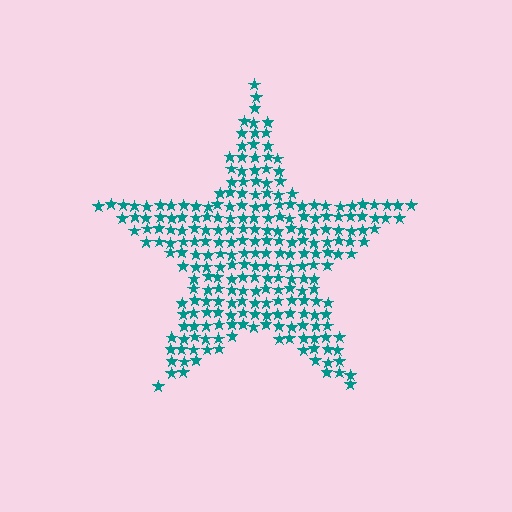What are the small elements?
The small elements are stars.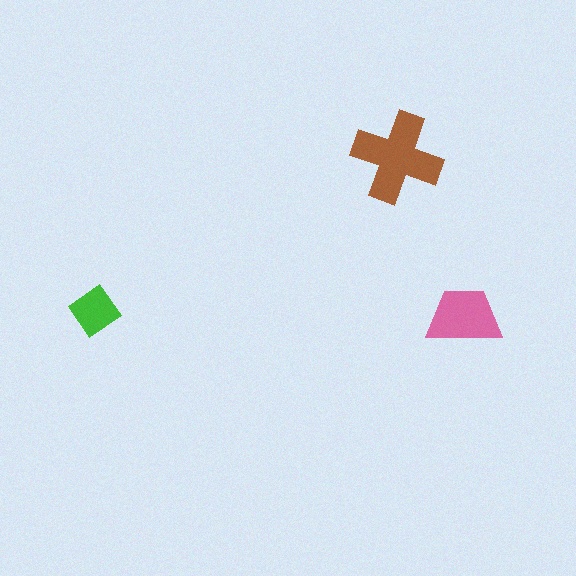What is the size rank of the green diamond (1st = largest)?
3rd.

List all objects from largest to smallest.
The brown cross, the pink trapezoid, the green diamond.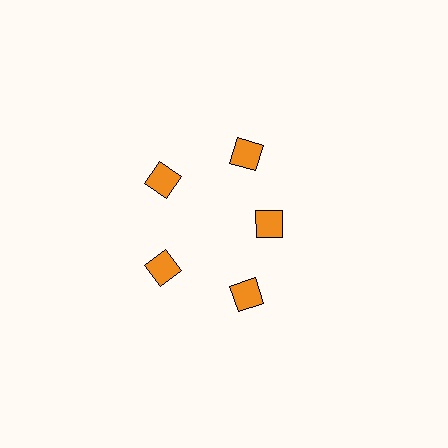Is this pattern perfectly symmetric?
No. The 5 orange diamonds are arranged in a ring, but one element near the 3 o'clock position is pulled inward toward the center, breaking the 5-fold rotational symmetry.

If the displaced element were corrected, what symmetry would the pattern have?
It would have 5-fold rotational symmetry — the pattern would map onto itself every 72 degrees.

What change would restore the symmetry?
The symmetry would be restored by moving it outward, back onto the ring so that all 5 diamonds sit at equal angles and equal distance from the center.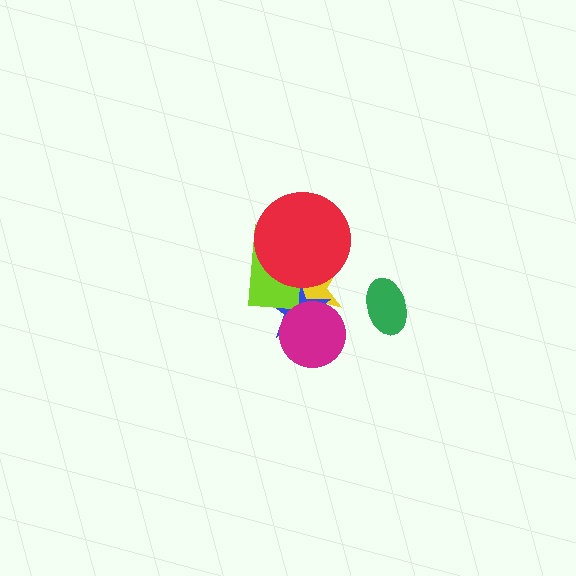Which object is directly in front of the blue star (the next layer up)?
The lime rectangle is directly in front of the blue star.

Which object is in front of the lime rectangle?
The red circle is in front of the lime rectangle.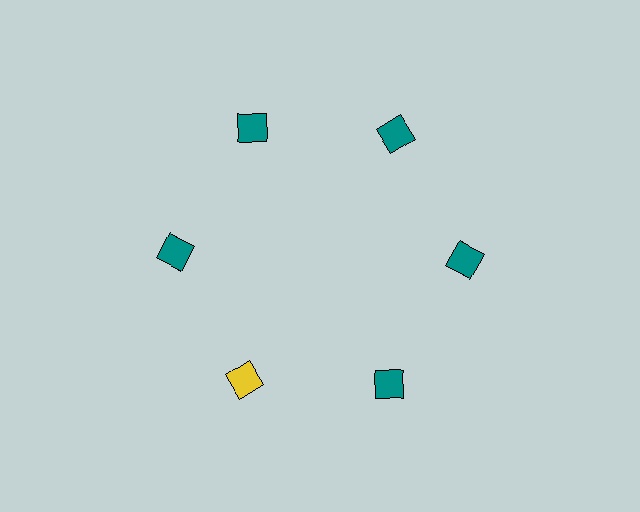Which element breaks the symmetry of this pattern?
The yellow diamond at roughly the 7 o'clock position breaks the symmetry. All other shapes are teal diamonds.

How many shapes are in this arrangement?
There are 6 shapes arranged in a ring pattern.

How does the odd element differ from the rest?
It has a different color: yellow instead of teal.